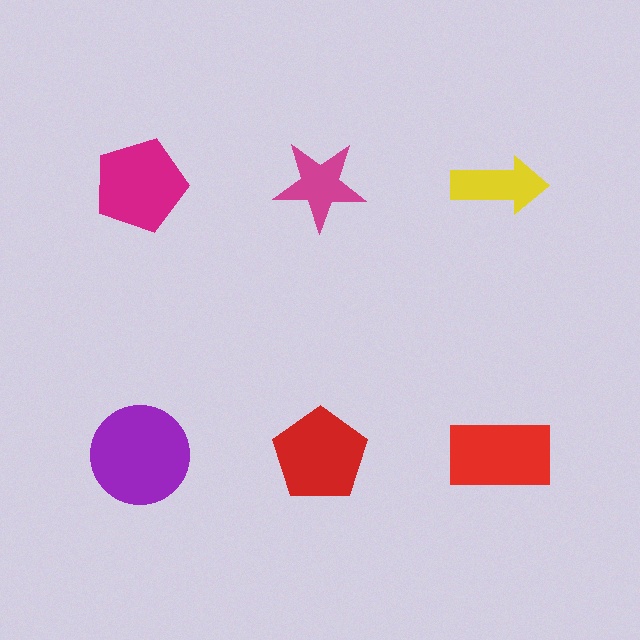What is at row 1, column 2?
A magenta star.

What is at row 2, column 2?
A red pentagon.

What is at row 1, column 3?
A yellow arrow.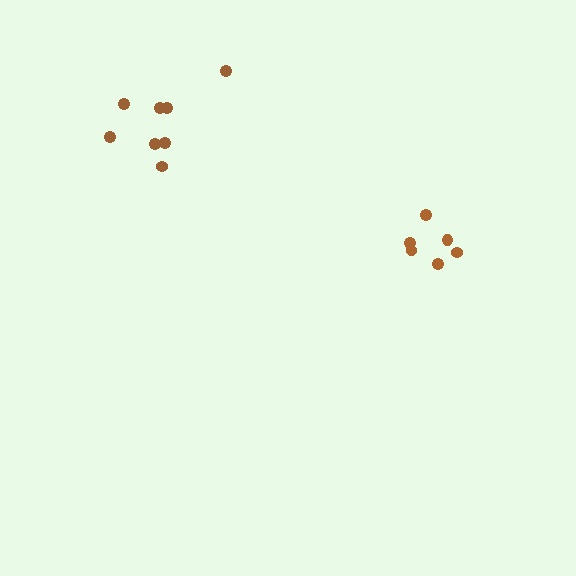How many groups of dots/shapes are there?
There are 2 groups.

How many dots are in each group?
Group 1: 8 dots, Group 2: 6 dots (14 total).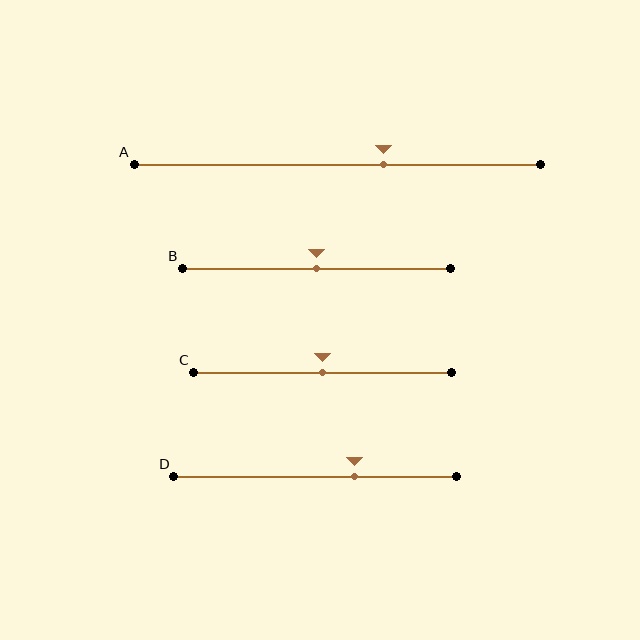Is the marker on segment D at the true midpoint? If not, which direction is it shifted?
No, the marker on segment D is shifted to the right by about 14% of the segment length.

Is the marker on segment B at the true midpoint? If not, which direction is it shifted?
Yes, the marker on segment B is at the true midpoint.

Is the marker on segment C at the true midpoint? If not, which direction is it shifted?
Yes, the marker on segment C is at the true midpoint.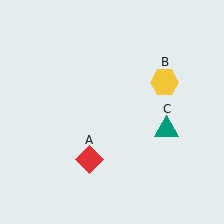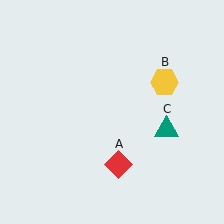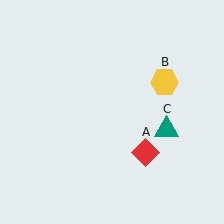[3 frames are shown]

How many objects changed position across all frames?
1 object changed position: red diamond (object A).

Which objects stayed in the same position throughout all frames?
Yellow hexagon (object B) and teal triangle (object C) remained stationary.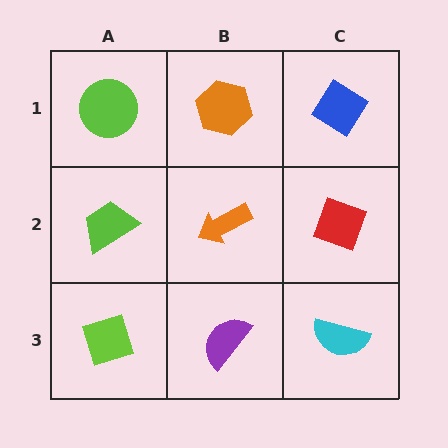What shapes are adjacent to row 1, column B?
An orange arrow (row 2, column B), a lime circle (row 1, column A), a blue diamond (row 1, column C).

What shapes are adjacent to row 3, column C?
A red diamond (row 2, column C), a purple semicircle (row 3, column B).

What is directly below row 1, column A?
A lime trapezoid.